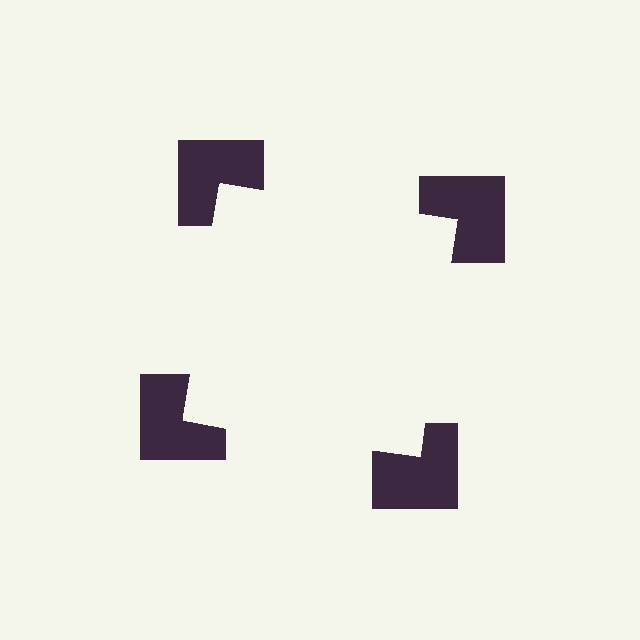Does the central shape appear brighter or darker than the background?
It typically appears slightly brighter than the background, even though no actual brightness change is drawn.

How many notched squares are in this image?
There are 4 — one at each vertex of the illusory square.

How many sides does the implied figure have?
4 sides.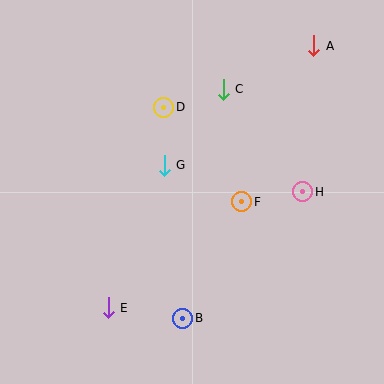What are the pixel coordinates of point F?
Point F is at (242, 202).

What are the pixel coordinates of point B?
Point B is at (183, 318).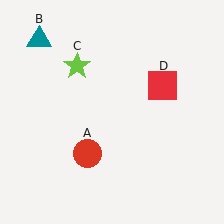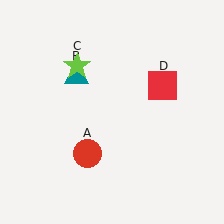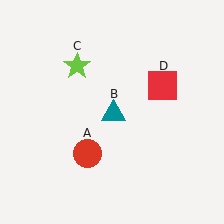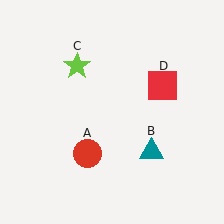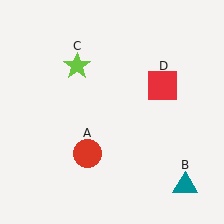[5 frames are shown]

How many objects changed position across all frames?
1 object changed position: teal triangle (object B).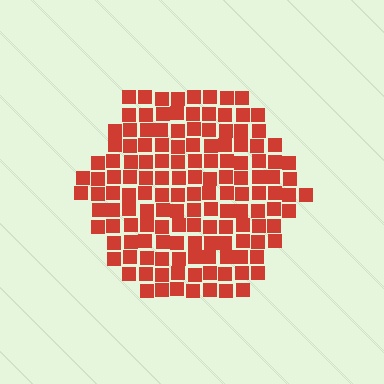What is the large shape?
The large shape is a hexagon.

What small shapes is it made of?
It is made of small squares.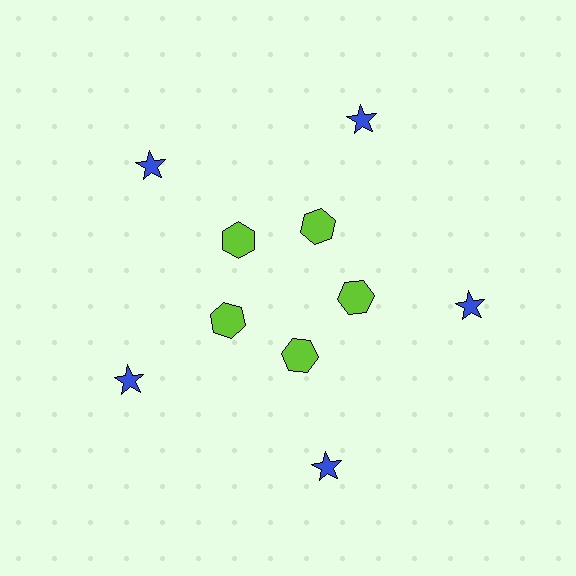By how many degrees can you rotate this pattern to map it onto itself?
The pattern maps onto itself every 72 degrees of rotation.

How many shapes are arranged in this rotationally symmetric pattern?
There are 10 shapes, arranged in 5 groups of 2.